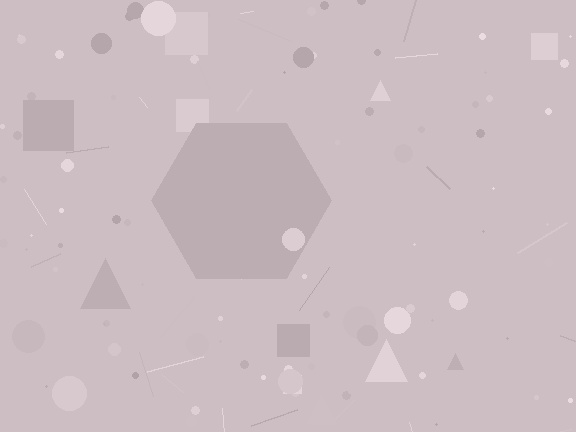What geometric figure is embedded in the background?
A hexagon is embedded in the background.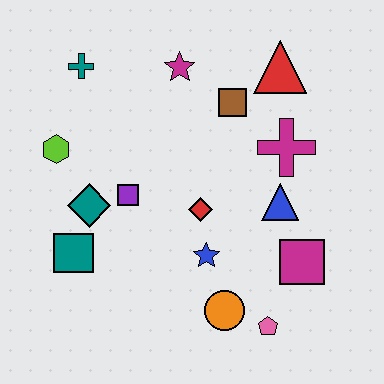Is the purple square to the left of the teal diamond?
No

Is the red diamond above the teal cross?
No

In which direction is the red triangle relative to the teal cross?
The red triangle is to the right of the teal cross.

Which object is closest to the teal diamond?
The purple square is closest to the teal diamond.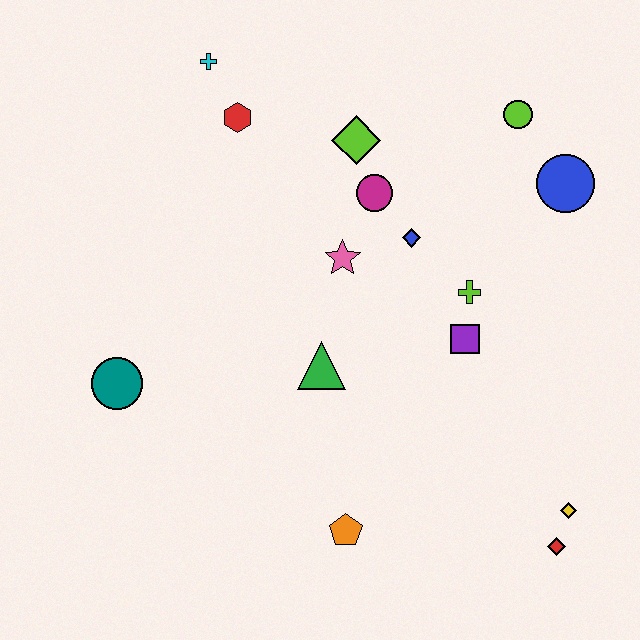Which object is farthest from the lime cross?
The teal circle is farthest from the lime cross.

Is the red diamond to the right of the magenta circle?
Yes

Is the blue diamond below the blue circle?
Yes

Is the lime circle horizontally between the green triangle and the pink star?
No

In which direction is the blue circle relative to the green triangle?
The blue circle is to the right of the green triangle.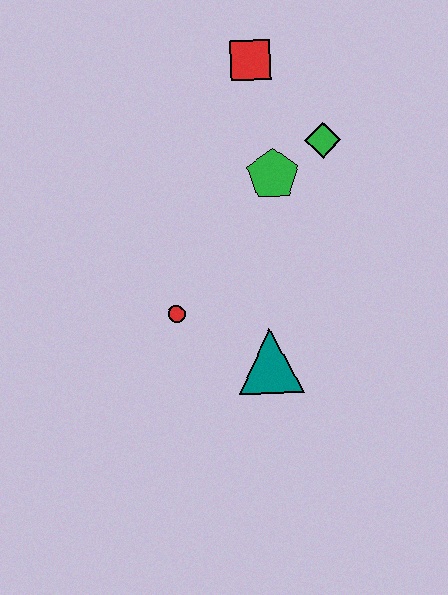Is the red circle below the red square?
Yes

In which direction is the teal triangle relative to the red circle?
The teal triangle is to the right of the red circle.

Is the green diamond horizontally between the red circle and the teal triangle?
No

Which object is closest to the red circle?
The teal triangle is closest to the red circle.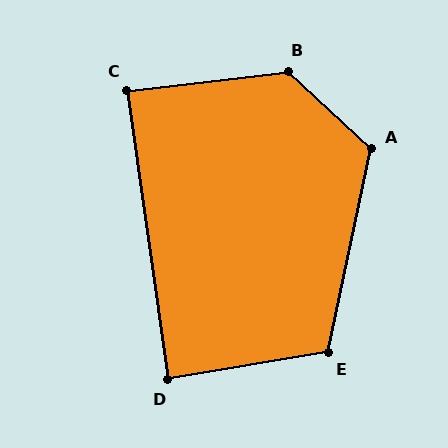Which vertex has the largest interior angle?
B, at approximately 131 degrees.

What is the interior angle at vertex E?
Approximately 111 degrees (obtuse).